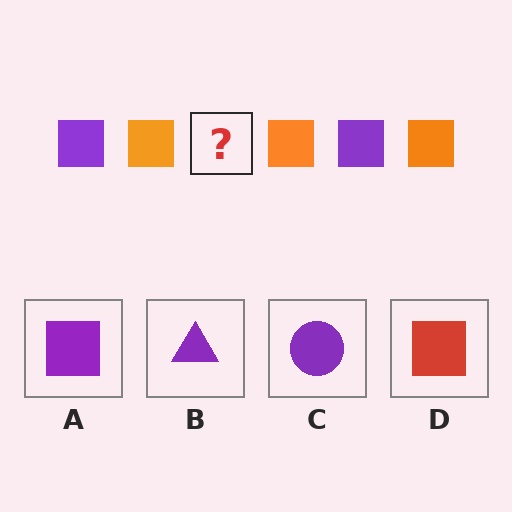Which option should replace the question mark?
Option A.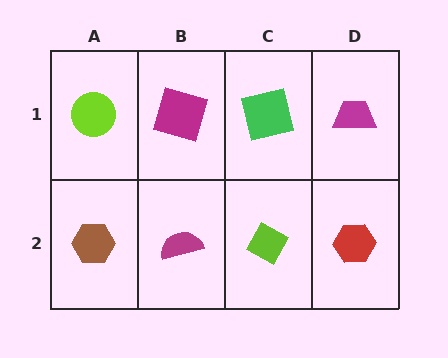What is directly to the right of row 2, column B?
A lime diamond.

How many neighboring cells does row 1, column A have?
2.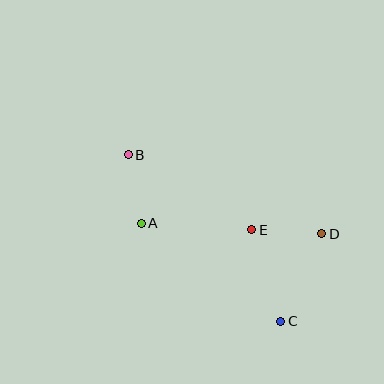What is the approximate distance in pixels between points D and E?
The distance between D and E is approximately 70 pixels.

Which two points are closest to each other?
Points A and B are closest to each other.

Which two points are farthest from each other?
Points B and C are farthest from each other.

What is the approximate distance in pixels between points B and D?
The distance between B and D is approximately 209 pixels.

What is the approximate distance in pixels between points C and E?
The distance between C and E is approximately 96 pixels.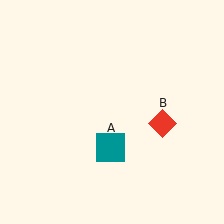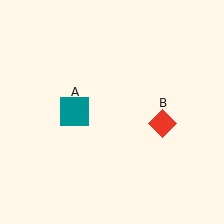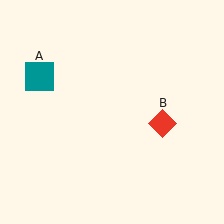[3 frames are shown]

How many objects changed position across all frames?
1 object changed position: teal square (object A).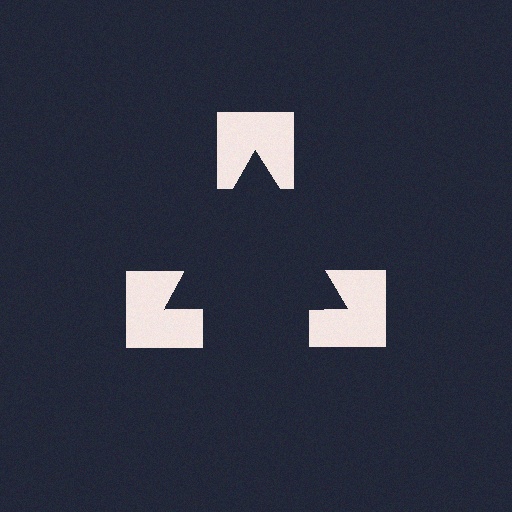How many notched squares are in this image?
There are 3 — one at each vertex of the illusory triangle.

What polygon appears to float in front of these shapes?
An illusory triangle — its edges are inferred from the aligned wedge cuts in the notched squares, not physically drawn.